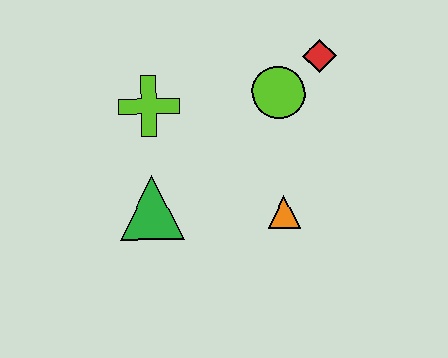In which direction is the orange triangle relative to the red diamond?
The orange triangle is below the red diamond.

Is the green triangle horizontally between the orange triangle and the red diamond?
No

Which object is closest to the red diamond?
The lime circle is closest to the red diamond.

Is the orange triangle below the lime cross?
Yes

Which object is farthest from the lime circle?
The green triangle is farthest from the lime circle.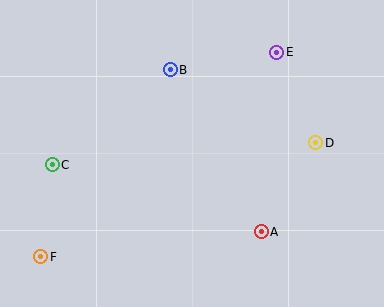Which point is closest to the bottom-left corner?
Point F is closest to the bottom-left corner.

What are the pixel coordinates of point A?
Point A is at (261, 232).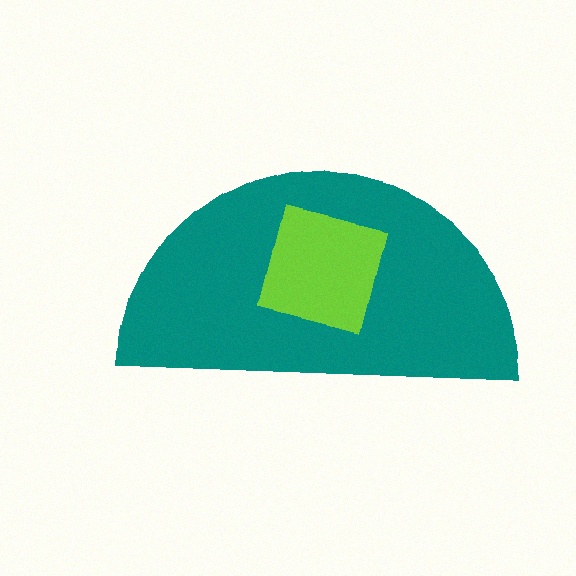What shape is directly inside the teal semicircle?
The lime square.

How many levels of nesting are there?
2.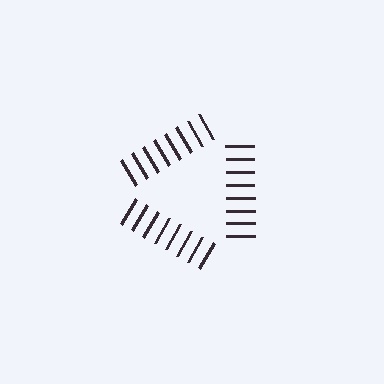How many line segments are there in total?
24 — 8 along each of the 3 edges.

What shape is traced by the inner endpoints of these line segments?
An illusory triangle — the line segments terminate on its edges but no continuous stroke is drawn.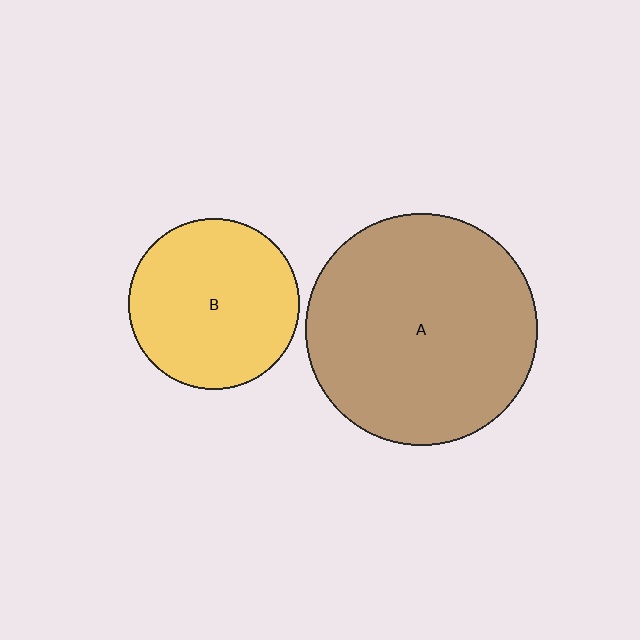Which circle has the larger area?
Circle A (brown).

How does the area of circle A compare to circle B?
Approximately 1.8 times.